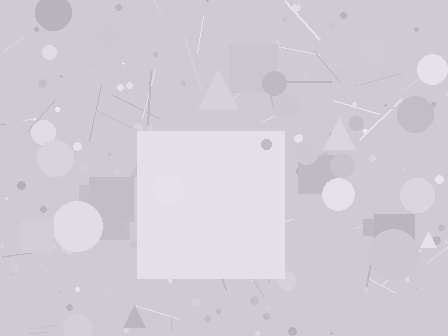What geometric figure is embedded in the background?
A square is embedded in the background.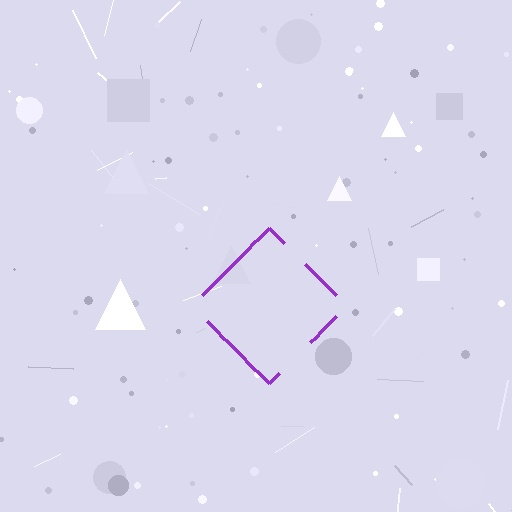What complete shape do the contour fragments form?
The contour fragments form a diamond.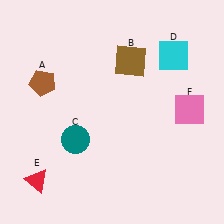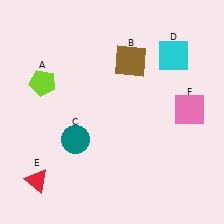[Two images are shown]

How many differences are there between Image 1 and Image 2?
There is 1 difference between the two images.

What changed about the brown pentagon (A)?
In Image 1, A is brown. In Image 2, it changed to lime.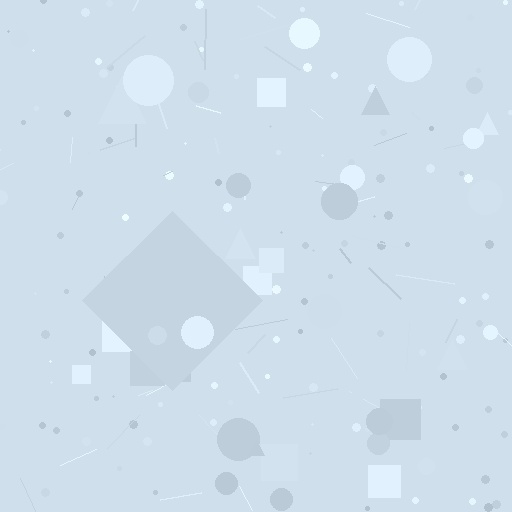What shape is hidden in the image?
A diamond is hidden in the image.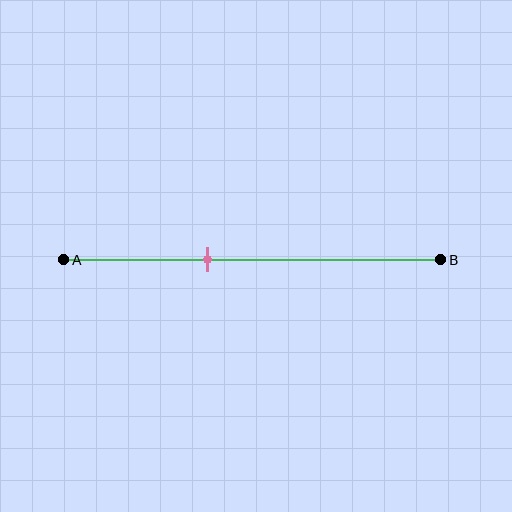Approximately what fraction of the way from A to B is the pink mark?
The pink mark is approximately 40% of the way from A to B.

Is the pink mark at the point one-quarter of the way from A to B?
No, the mark is at about 40% from A, not at the 25% one-quarter point.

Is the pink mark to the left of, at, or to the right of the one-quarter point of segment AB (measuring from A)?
The pink mark is to the right of the one-quarter point of segment AB.